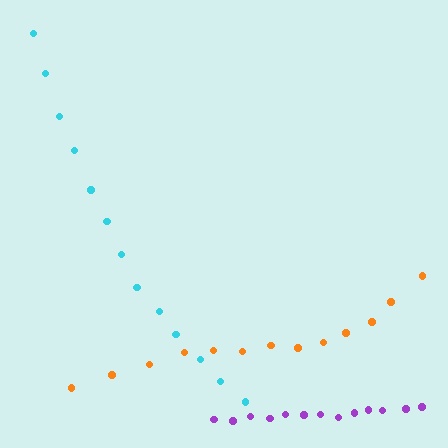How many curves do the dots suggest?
There are 3 distinct paths.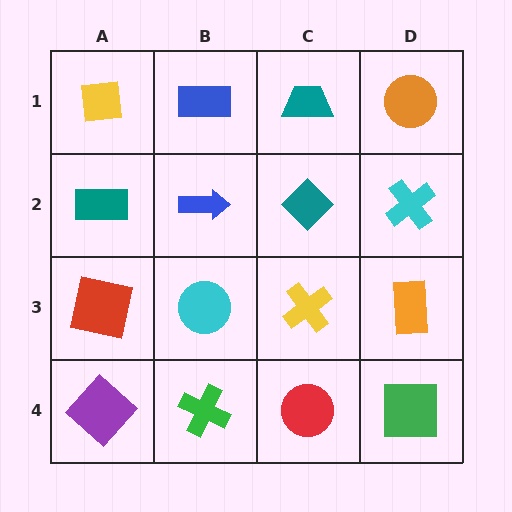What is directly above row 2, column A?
A yellow square.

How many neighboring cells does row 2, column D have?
3.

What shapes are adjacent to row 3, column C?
A teal diamond (row 2, column C), a red circle (row 4, column C), a cyan circle (row 3, column B), an orange rectangle (row 3, column D).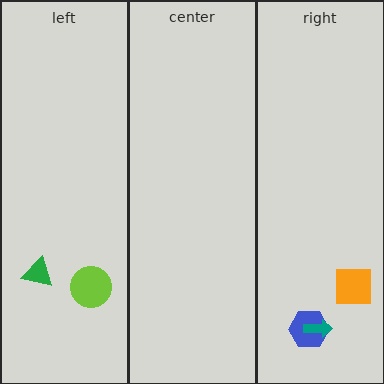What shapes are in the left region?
The lime circle, the green triangle.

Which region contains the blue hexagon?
The right region.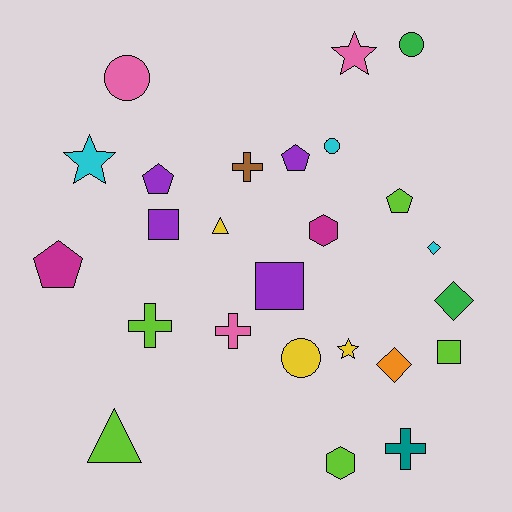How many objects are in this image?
There are 25 objects.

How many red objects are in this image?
There are no red objects.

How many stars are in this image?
There are 3 stars.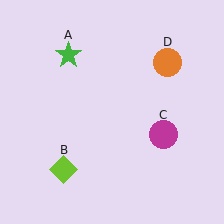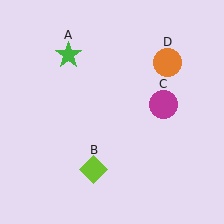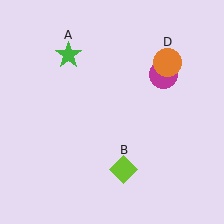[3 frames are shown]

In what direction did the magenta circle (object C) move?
The magenta circle (object C) moved up.